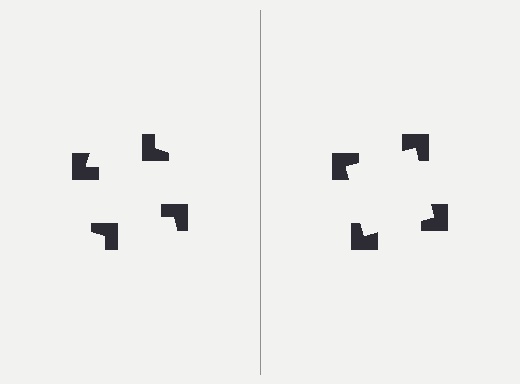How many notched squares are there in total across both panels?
8 — 4 on each side.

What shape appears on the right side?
An illusory square.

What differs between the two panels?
The notched squares are positioned identically on both sides; only the wedge orientations differ. On the right they align to a square; on the left they are misaligned.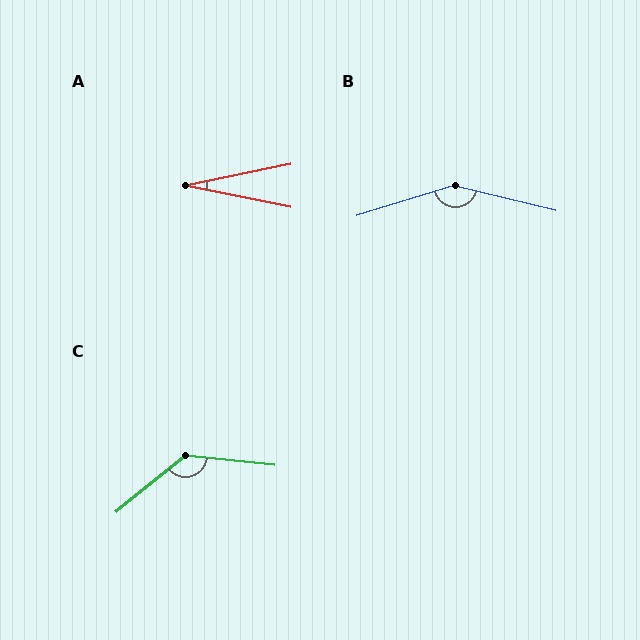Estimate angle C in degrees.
Approximately 135 degrees.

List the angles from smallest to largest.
A (23°), C (135°), B (149°).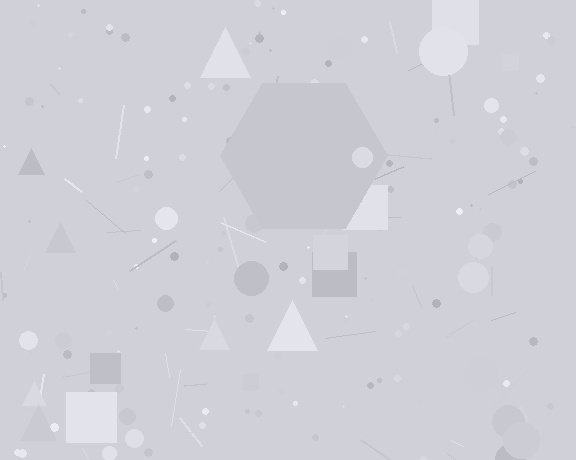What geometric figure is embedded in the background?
A hexagon is embedded in the background.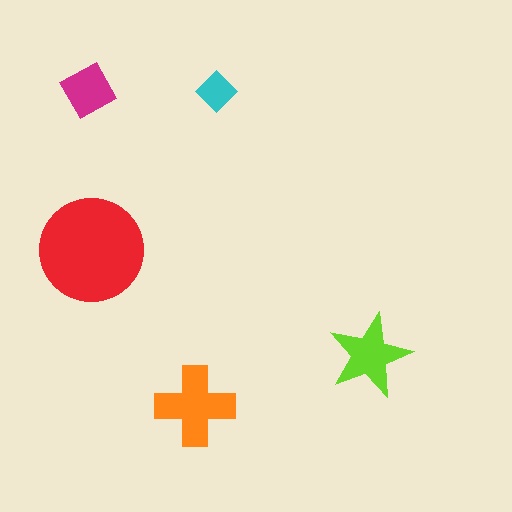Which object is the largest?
The red circle.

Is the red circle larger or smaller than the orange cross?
Larger.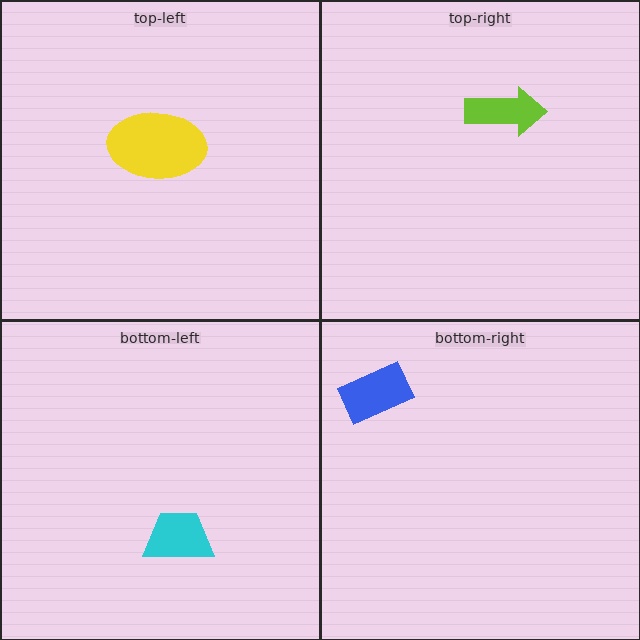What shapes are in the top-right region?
The lime arrow.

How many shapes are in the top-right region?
1.